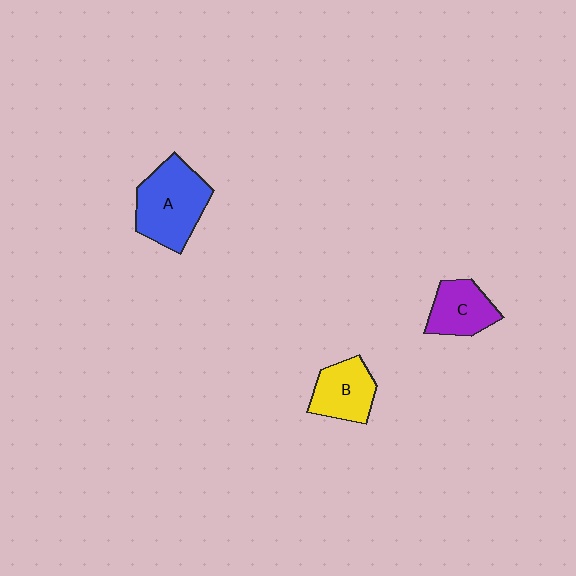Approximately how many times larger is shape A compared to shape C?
Approximately 1.6 times.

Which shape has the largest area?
Shape A (blue).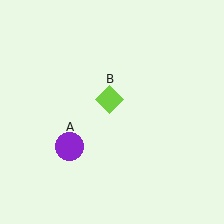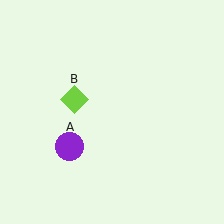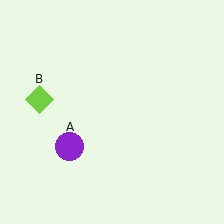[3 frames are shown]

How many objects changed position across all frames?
1 object changed position: lime diamond (object B).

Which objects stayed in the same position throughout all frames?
Purple circle (object A) remained stationary.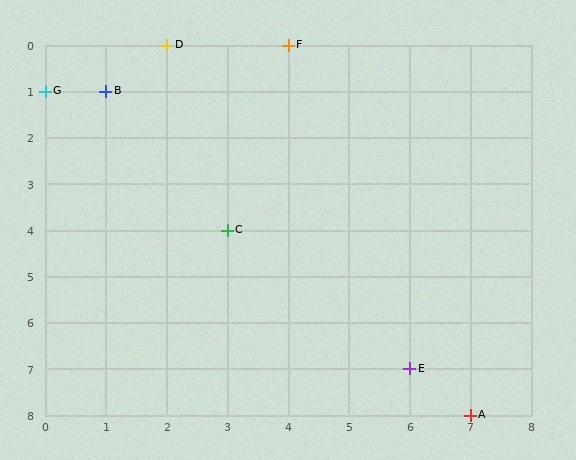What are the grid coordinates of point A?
Point A is at grid coordinates (7, 8).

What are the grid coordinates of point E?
Point E is at grid coordinates (6, 7).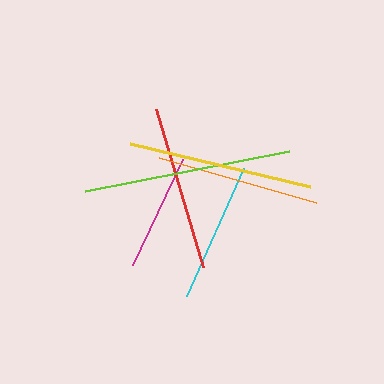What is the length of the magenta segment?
The magenta segment is approximately 117 pixels long.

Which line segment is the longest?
The lime line is the longest at approximately 207 pixels.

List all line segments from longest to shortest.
From longest to shortest: lime, yellow, red, orange, cyan, magenta.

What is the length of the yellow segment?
The yellow segment is approximately 184 pixels long.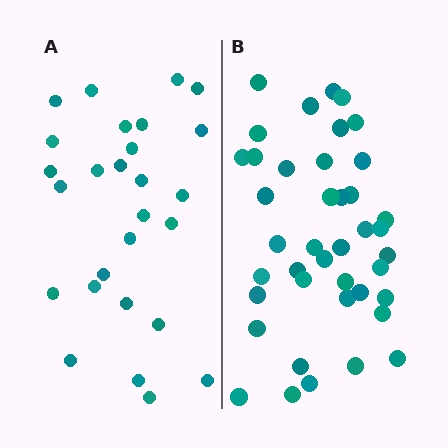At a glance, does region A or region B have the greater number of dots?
Region B (the right region) has more dots.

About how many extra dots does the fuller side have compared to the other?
Region B has approximately 15 more dots than region A.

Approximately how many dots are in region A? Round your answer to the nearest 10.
About 30 dots. (The exact count is 27, which rounds to 30.)